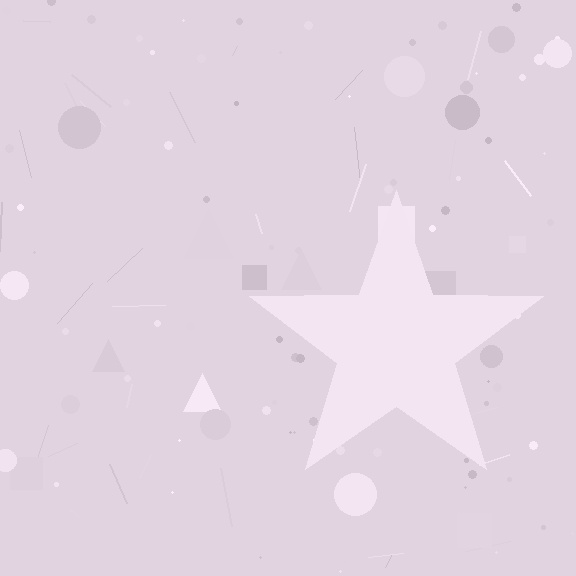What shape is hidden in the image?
A star is hidden in the image.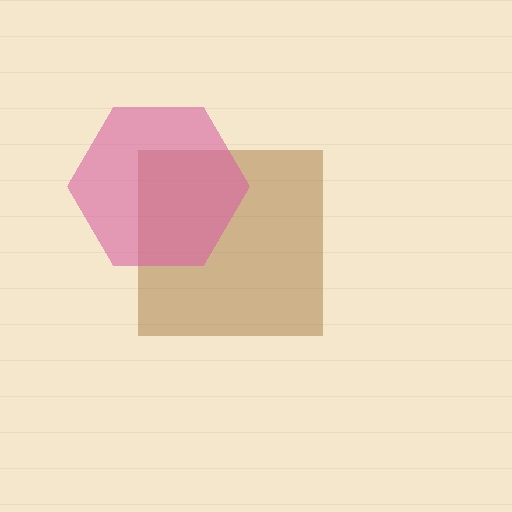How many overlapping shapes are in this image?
There are 2 overlapping shapes in the image.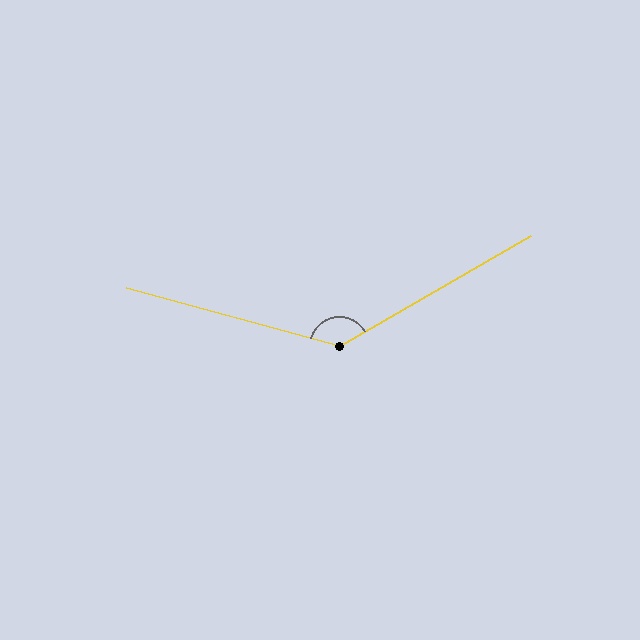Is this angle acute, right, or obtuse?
It is obtuse.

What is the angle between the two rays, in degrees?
Approximately 135 degrees.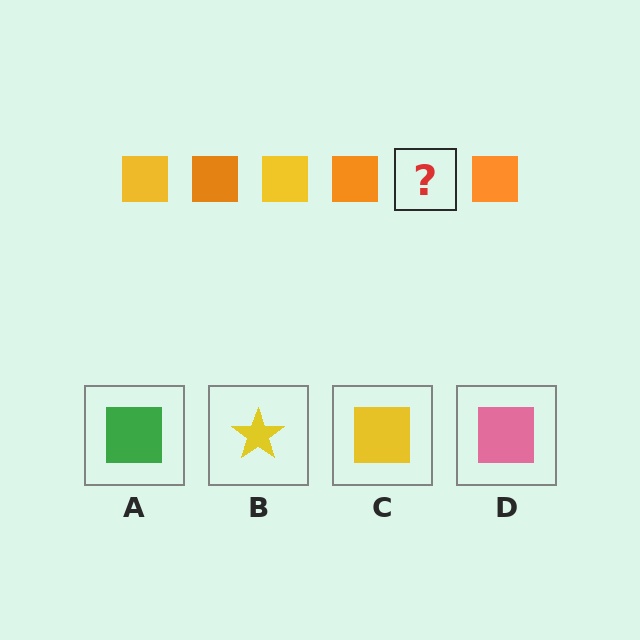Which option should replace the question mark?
Option C.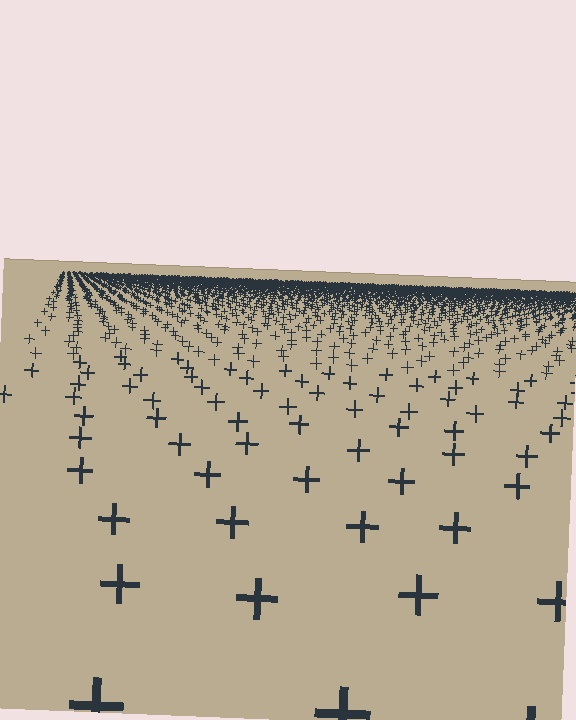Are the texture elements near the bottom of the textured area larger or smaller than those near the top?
Larger. Near the bottom, elements are closer to the viewer and appear at a bigger on-screen size.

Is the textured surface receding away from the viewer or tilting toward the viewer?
The surface is receding away from the viewer. Texture elements get smaller and denser toward the top.